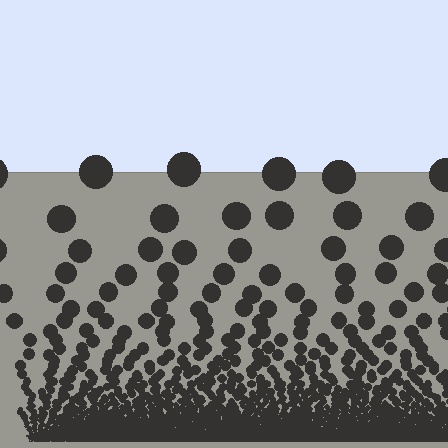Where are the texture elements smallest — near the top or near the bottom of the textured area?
Near the bottom.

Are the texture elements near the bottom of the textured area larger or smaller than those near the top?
Smaller. The gradient is inverted — elements near the bottom are smaller and denser.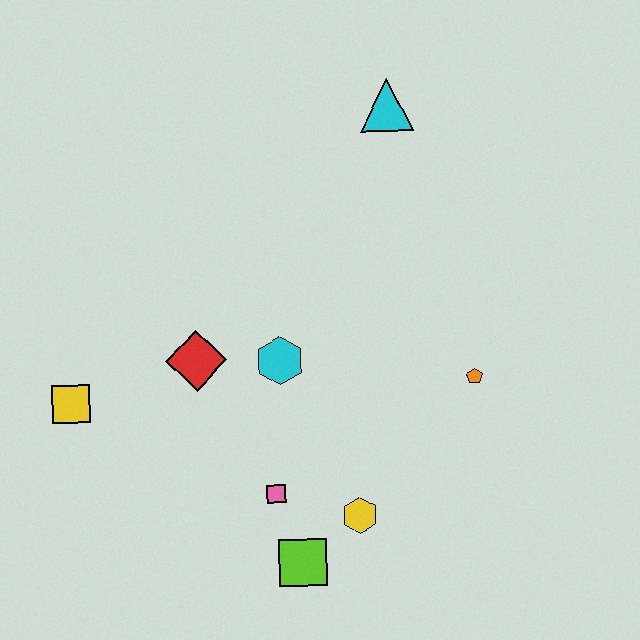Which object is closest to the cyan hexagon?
The red diamond is closest to the cyan hexagon.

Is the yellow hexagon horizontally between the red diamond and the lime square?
No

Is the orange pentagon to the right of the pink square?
Yes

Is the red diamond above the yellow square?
Yes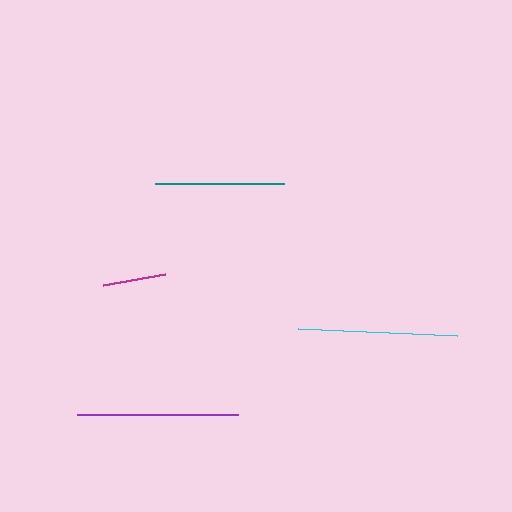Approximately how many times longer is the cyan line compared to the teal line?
The cyan line is approximately 1.2 times the length of the teal line.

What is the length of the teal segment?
The teal segment is approximately 129 pixels long.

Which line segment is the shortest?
The magenta line is the shortest at approximately 63 pixels.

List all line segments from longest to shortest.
From longest to shortest: purple, cyan, teal, magenta.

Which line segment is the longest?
The purple line is the longest at approximately 161 pixels.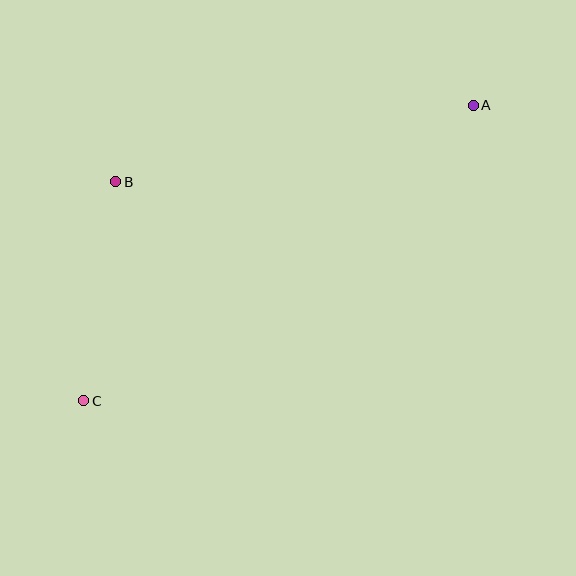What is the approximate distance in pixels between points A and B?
The distance between A and B is approximately 366 pixels.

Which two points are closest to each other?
Points B and C are closest to each other.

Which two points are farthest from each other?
Points A and C are farthest from each other.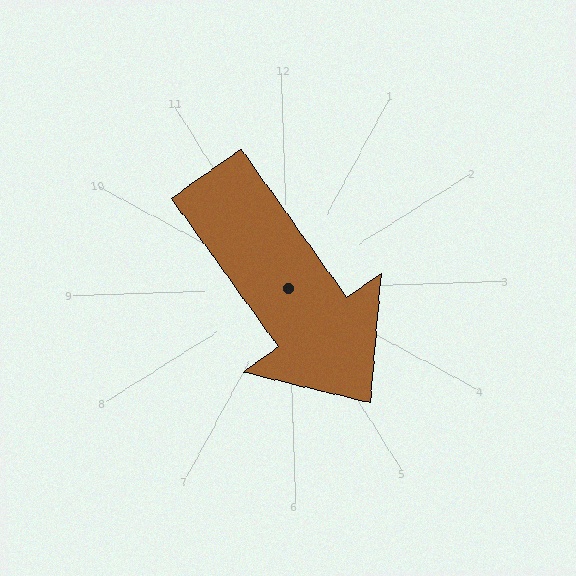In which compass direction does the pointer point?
Southeast.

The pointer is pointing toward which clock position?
Roughly 5 o'clock.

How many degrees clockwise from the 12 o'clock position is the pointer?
Approximately 146 degrees.